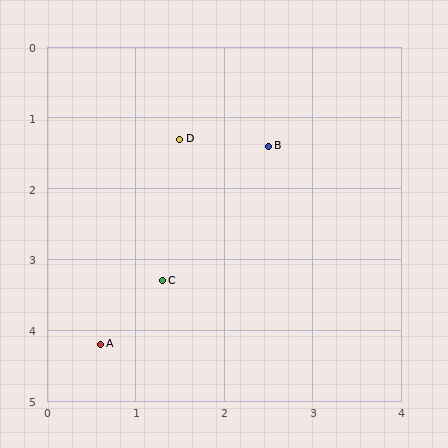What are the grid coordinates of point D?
Point D is at approximately (1.5, 1.3).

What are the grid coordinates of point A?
Point A is at approximately (0.6, 4.2).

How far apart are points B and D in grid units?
Points B and D are about 1.0 grid units apart.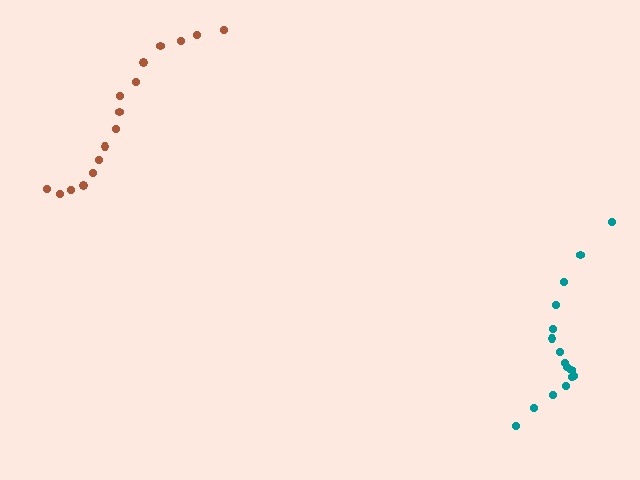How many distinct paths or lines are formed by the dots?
There are 2 distinct paths.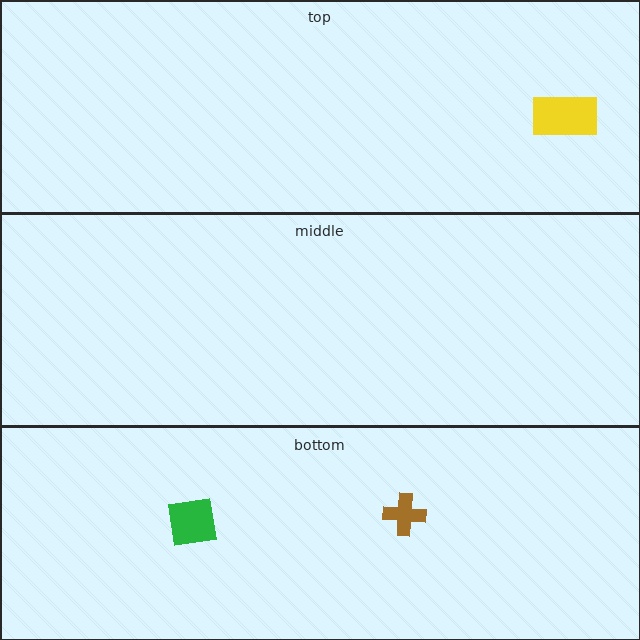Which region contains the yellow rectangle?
The top region.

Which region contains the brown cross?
The bottom region.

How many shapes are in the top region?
1.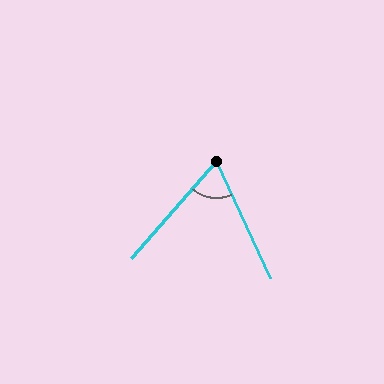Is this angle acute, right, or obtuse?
It is acute.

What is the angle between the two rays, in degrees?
Approximately 66 degrees.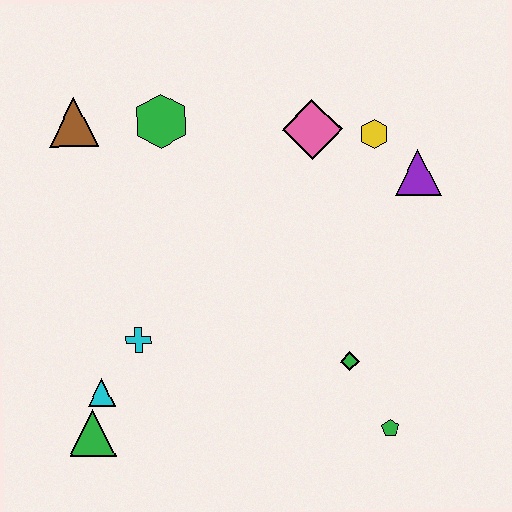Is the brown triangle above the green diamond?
Yes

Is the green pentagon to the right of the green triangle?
Yes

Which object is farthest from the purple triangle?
The green triangle is farthest from the purple triangle.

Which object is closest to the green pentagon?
The green diamond is closest to the green pentagon.